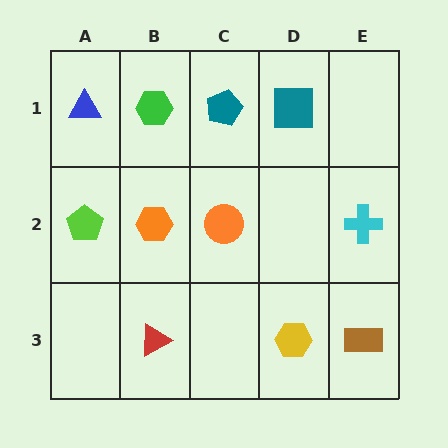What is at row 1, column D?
A teal square.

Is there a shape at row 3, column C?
No, that cell is empty.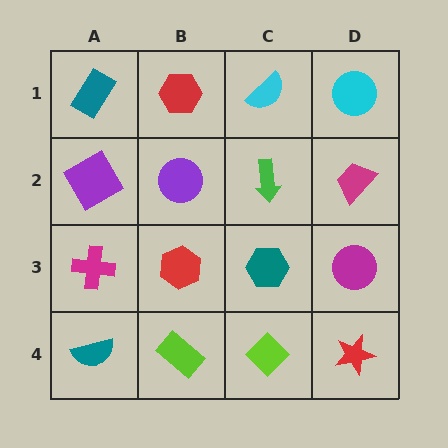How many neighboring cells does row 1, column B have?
3.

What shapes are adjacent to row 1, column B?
A purple circle (row 2, column B), a teal rectangle (row 1, column A), a cyan semicircle (row 1, column C).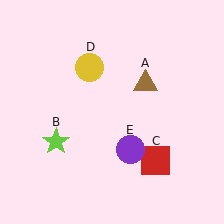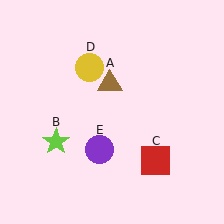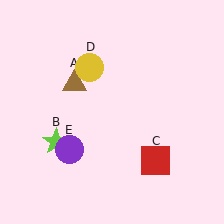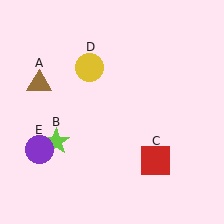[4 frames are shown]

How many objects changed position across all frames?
2 objects changed position: brown triangle (object A), purple circle (object E).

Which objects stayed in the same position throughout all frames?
Lime star (object B) and red square (object C) and yellow circle (object D) remained stationary.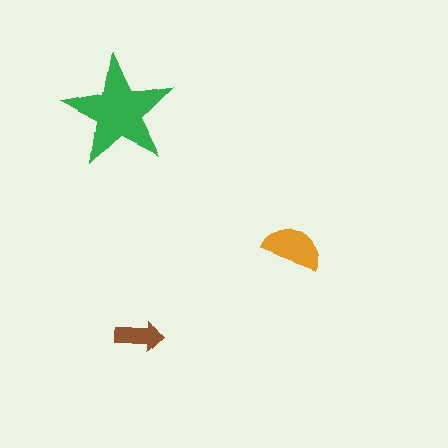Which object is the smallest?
The brown arrow.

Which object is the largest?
The green star.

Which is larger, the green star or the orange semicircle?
The green star.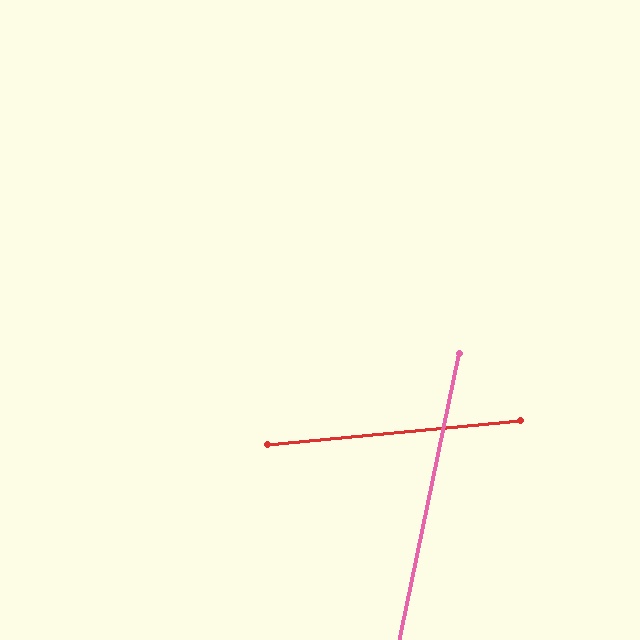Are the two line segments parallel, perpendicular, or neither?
Neither parallel nor perpendicular — they differ by about 73°.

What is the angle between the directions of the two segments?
Approximately 73 degrees.